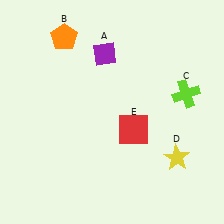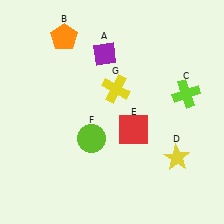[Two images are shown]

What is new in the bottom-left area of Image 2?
A lime circle (F) was added in the bottom-left area of Image 2.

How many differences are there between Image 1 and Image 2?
There are 2 differences between the two images.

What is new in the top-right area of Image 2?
A yellow cross (G) was added in the top-right area of Image 2.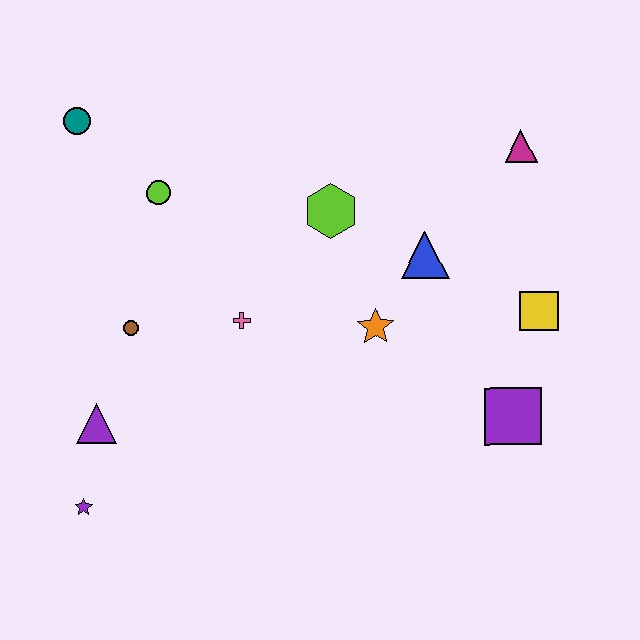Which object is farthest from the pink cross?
The magenta triangle is farthest from the pink cross.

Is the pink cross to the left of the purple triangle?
No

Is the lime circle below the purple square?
No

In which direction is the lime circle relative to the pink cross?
The lime circle is above the pink cross.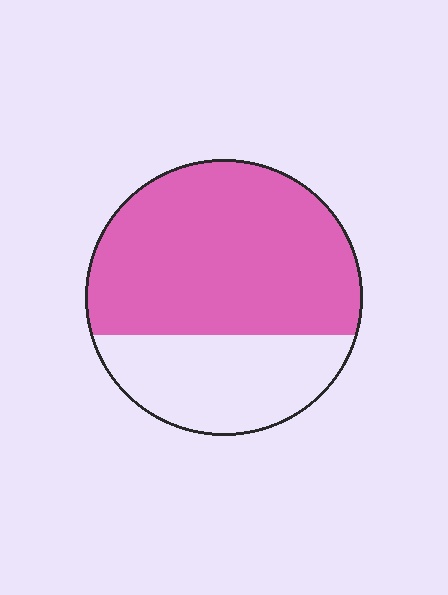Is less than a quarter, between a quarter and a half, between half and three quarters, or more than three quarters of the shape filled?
Between half and three quarters.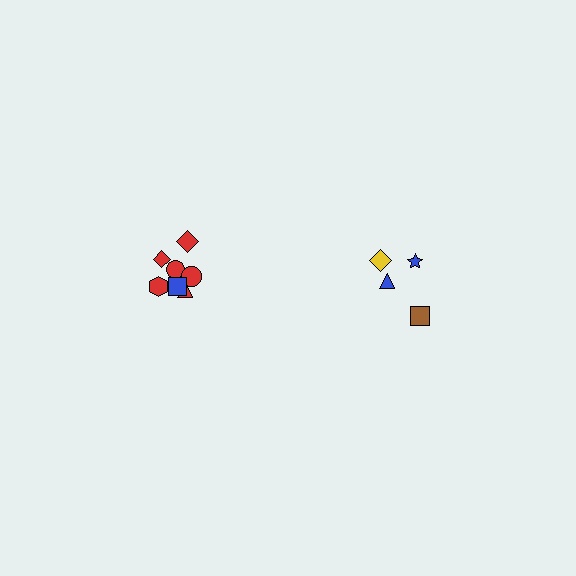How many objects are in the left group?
There are 7 objects.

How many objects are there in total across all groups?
There are 11 objects.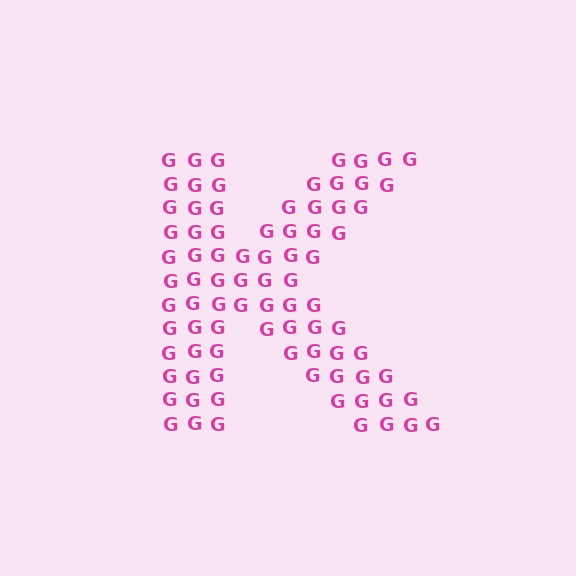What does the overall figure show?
The overall figure shows the letter K.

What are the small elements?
The small elements are letter G's.